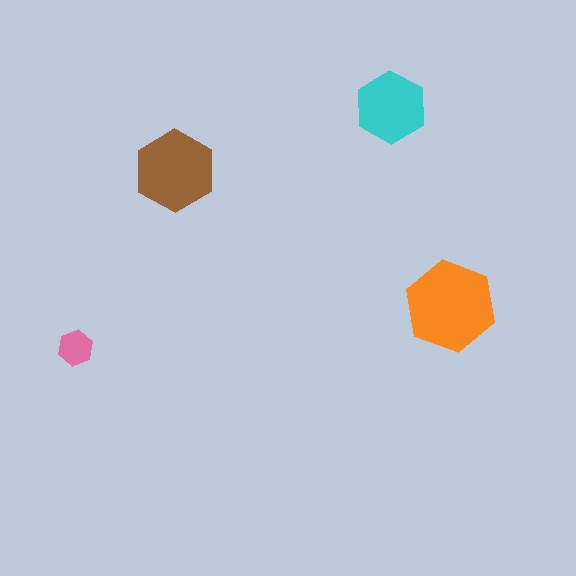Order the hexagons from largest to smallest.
the orange one, the brown one, the cyan one, the pink one.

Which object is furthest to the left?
The pink hexagon is leftmost.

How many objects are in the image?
There are 4 objects in the image.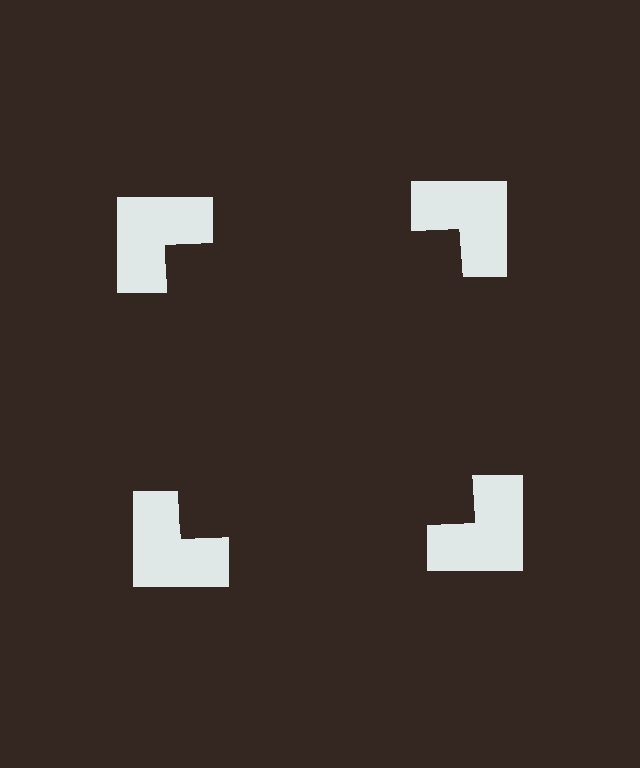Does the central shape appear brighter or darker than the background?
It typically appears slightly darker than the background, even though no actual brightness change is drawn.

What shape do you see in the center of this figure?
An illusory square — its edges are inferred from the aligned wedge cuts in the notched squares, not physically drawn.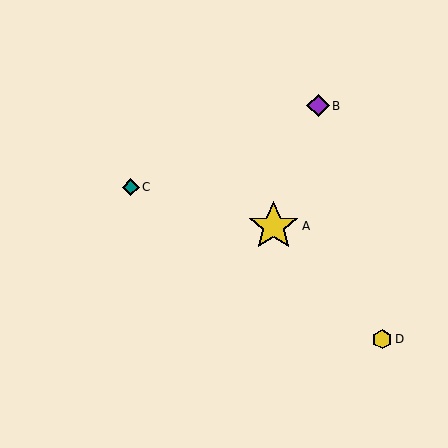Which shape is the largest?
The yellow star (labeled A) is the largest.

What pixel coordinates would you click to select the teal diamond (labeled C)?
Click at (131, 187) to select the teal diamond C.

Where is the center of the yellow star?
The center of the yellow star is at (274, 226).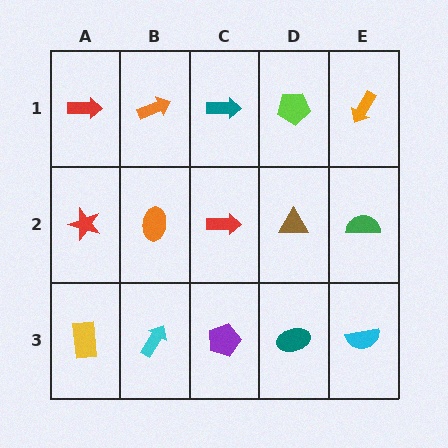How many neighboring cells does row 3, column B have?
3.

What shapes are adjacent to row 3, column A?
A red star (row 2, column A), a cyan arrow (row 3, column B).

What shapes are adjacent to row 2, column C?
A teal arrow (row 1, column C), a purple pentagon (row 3, column C), an orange ellipse (row 2, column B), a brown triangle (row 2, column D).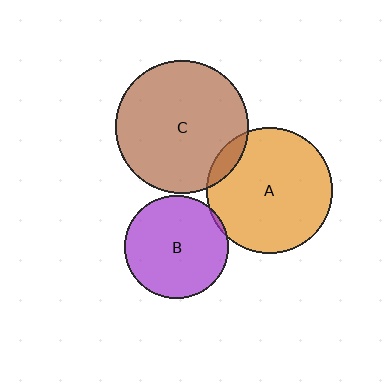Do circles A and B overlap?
Yes.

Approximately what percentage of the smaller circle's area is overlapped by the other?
Approximately 5%.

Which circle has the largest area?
Circle C (brown).